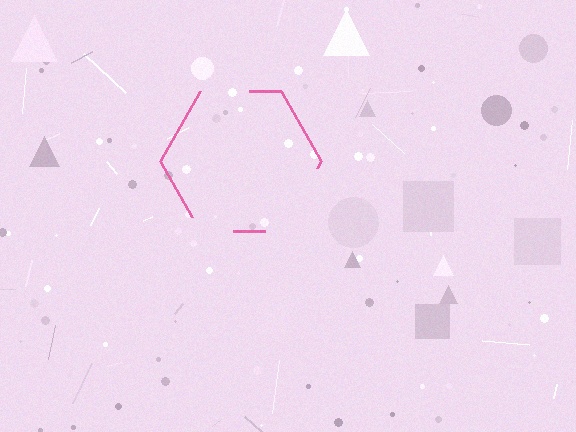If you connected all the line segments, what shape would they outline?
They would outline a hexagon.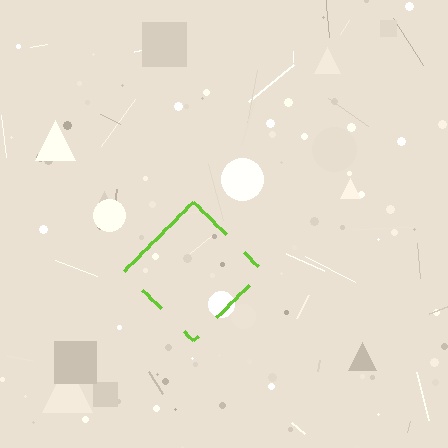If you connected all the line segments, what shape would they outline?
They would outline a diamond.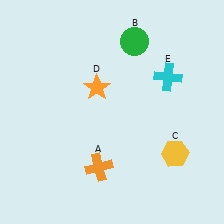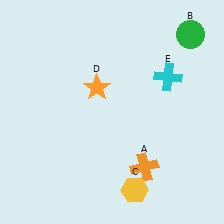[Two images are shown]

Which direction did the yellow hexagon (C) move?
The yellow hexagon (C) moved left.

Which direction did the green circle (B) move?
The green circle (B) moved right.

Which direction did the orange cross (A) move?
The orange cross (A) moved right.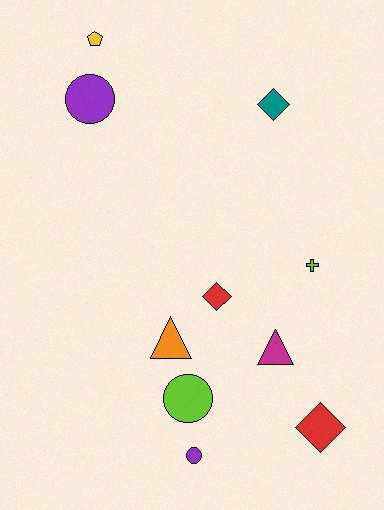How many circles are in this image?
There are 3 circles.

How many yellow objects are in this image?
There is 1 yellow object.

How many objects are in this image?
There are 10 objects.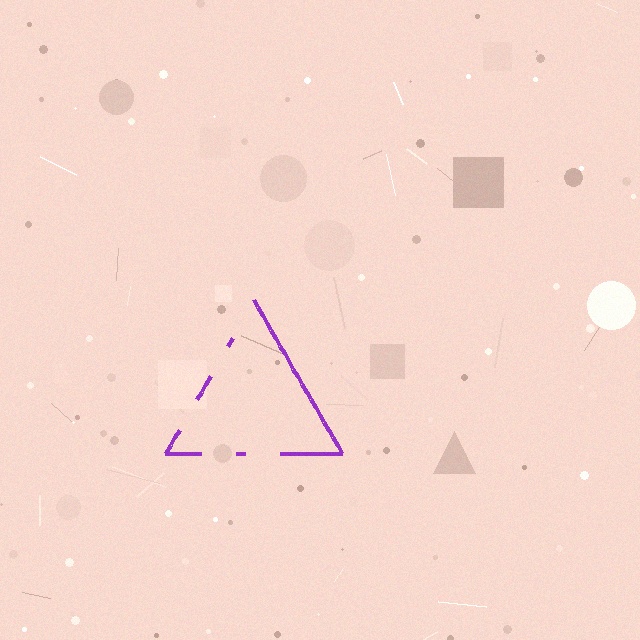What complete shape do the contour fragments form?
The contour fragments form a triangle.